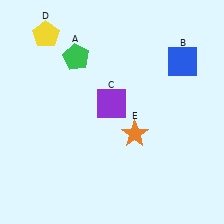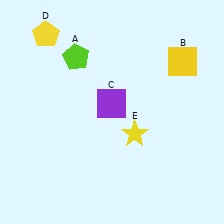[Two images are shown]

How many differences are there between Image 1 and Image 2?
There are 3 differences between the two images.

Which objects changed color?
A changed from green to lime. B changed from blue to yellow. E changed from orange to yellow.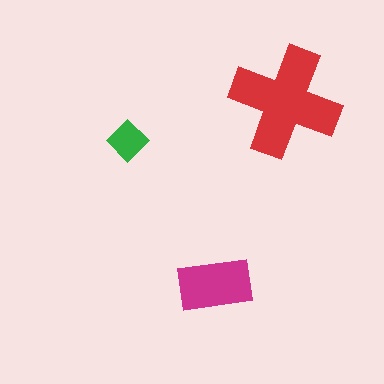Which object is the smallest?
The green diamond.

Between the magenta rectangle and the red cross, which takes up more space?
The red cross.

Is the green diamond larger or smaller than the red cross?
Smaller.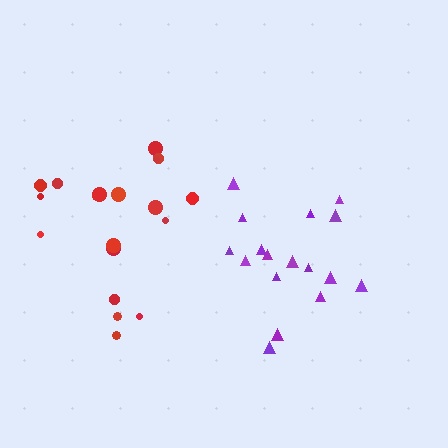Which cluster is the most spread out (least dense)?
Red.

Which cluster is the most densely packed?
Purple.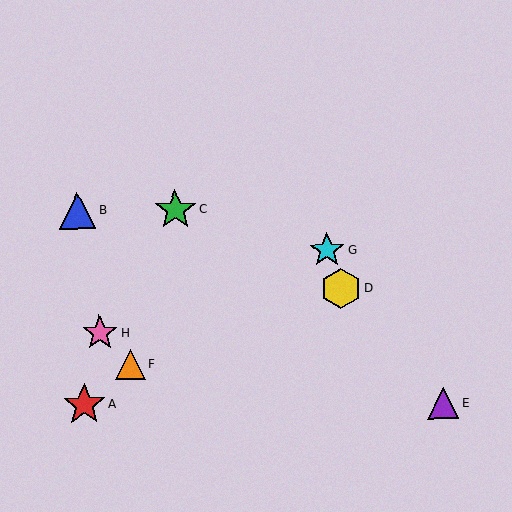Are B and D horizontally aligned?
No, B is at y≈210 and D is at y≈288.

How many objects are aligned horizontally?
2 objects (B, C) are aligned horizontally.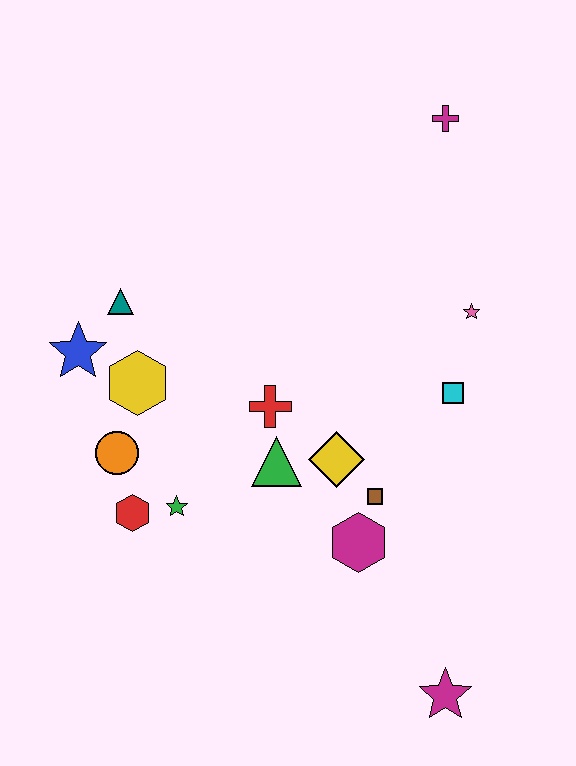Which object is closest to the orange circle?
The red hexagon is closest to the orange circle.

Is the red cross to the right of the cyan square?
No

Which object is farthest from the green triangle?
The magenta cross is farthest from the green triangle.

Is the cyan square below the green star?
No